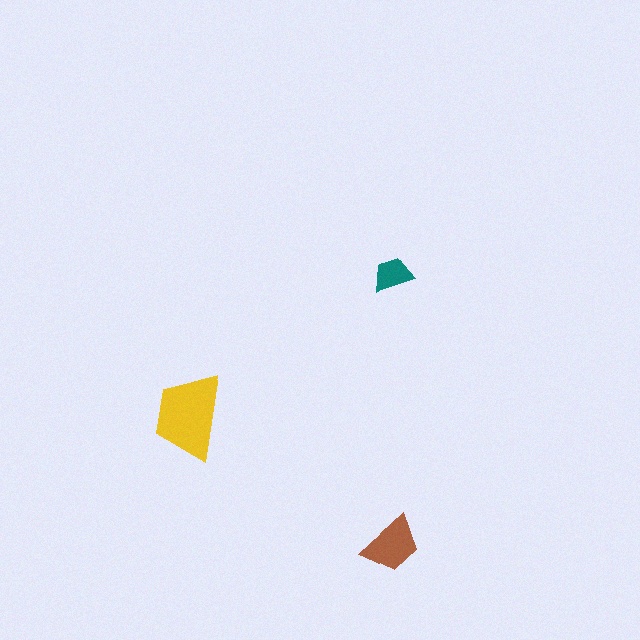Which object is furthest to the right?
The teal trapezoid is rightmost.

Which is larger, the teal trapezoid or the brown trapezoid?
The brown one.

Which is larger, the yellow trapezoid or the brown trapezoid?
The yellow one.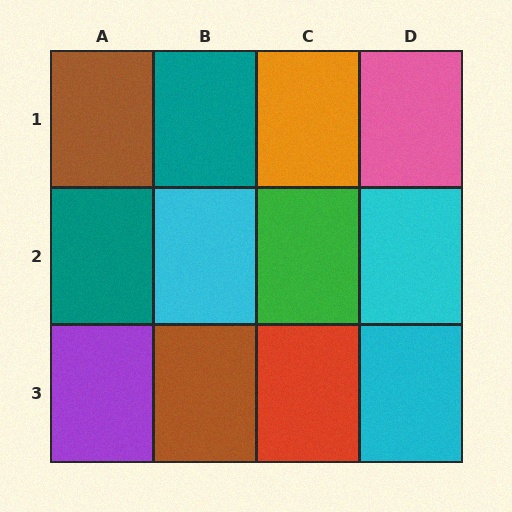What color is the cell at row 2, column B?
Cyan.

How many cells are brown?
2 cells are brown.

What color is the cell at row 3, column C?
Red.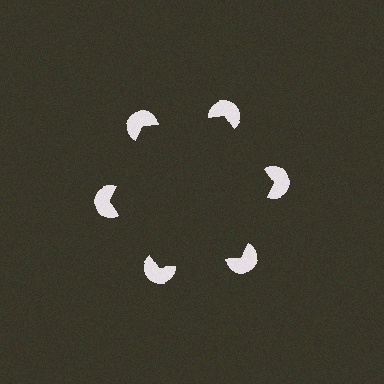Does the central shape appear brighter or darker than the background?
It typically appears slightly darker than the background, even though no actual brightness change is drawn.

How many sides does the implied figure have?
6 sides.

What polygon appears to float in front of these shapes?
An illusory hexagon — its edges are inferred from the aligned wedge cuts in the pac-man discs, not physically drawn.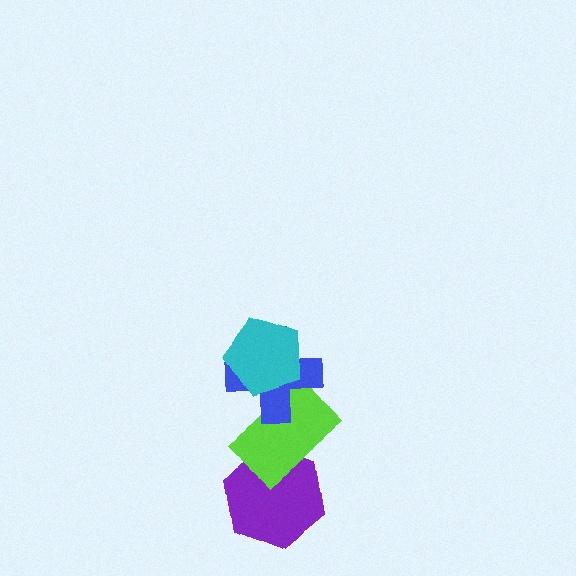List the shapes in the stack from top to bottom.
From top to bottom: the cyan pentagon, the blue cross, the lime rectangle, the purple hexagon.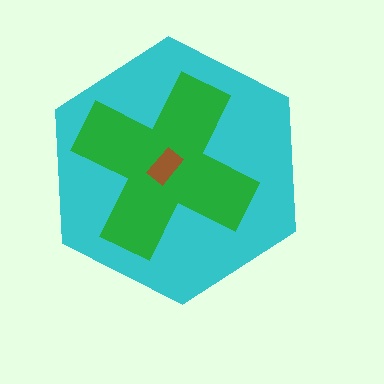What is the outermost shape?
The cyan hexagon.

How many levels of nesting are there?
3.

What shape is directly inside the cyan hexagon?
The green cross.